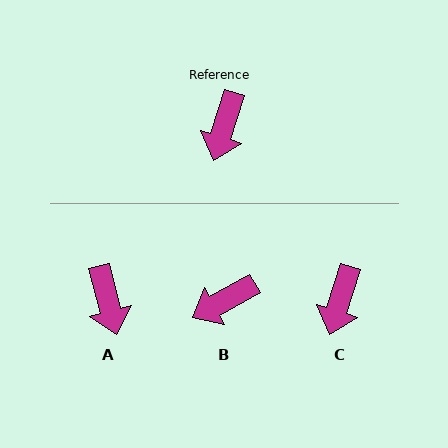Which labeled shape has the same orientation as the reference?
C.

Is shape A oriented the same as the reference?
No, it is off by about 32 degrees.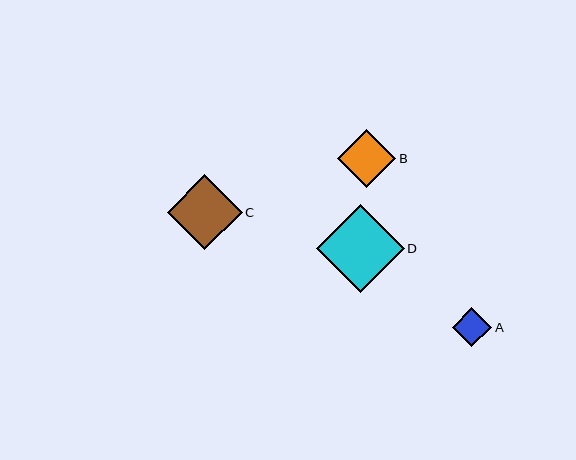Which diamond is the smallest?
Diamond A is the smallest with a size of approximately 39 pixels.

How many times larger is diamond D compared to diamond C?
Diamond D is approximately 1.2 times the size of diamond C.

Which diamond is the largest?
Diamond D is the largest with a size of approximately 88 pixels.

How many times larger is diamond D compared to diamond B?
Diamond D is approximately 1.5 times the size of diamond B.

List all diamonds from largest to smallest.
From largest to smallest: D, C, B, A.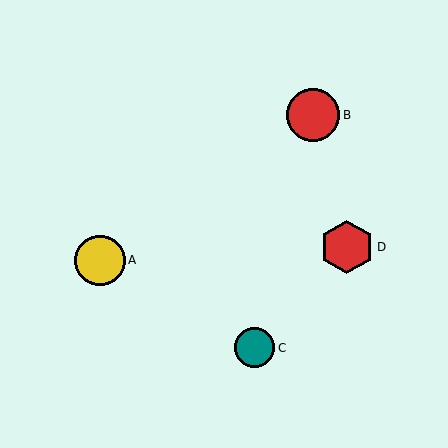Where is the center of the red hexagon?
The center of the red hexagon is at (347, 247).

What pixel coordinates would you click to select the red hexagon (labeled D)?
Click at (347, 247) to select the red hexagon D.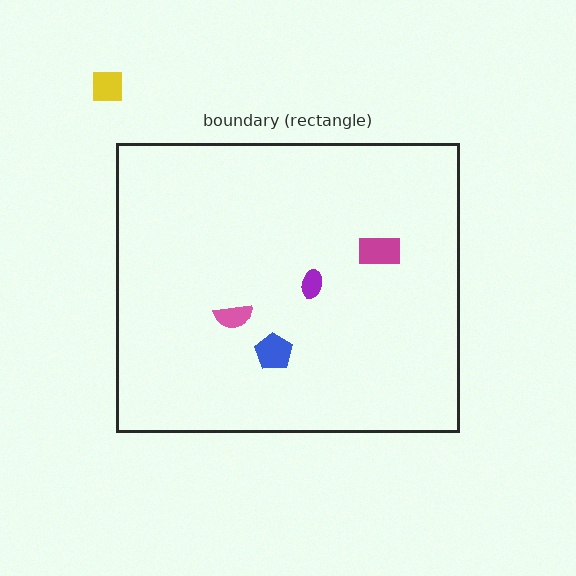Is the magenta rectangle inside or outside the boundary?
Inside.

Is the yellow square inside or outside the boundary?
Outside.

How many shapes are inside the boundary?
4 inside, 1 outside.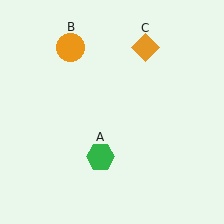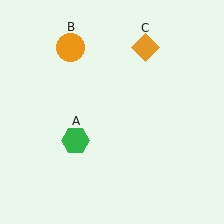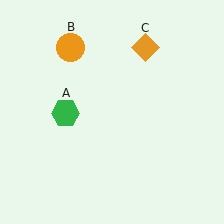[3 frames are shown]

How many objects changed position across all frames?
1 object changed position: green hexagon (object A).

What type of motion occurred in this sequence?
The green hexagon (object A) rotated clockwise around the center of the scene.